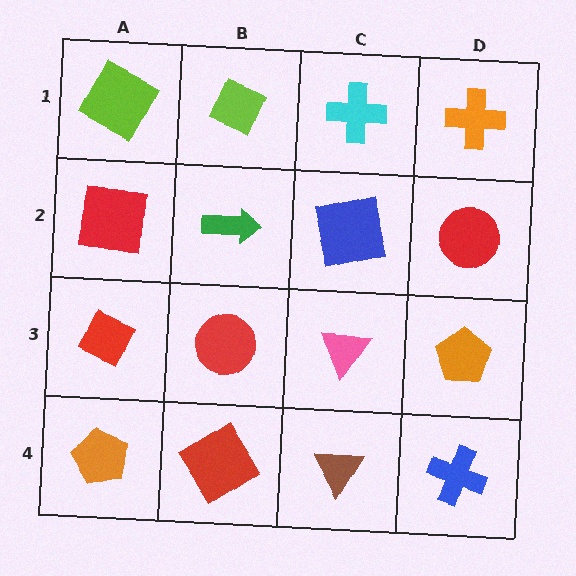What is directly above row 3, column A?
A red square.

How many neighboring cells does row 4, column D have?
2.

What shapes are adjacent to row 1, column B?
A green arrow (row 2, column B), a lime square (row 1, column A), a cyan cross (row 1, column C).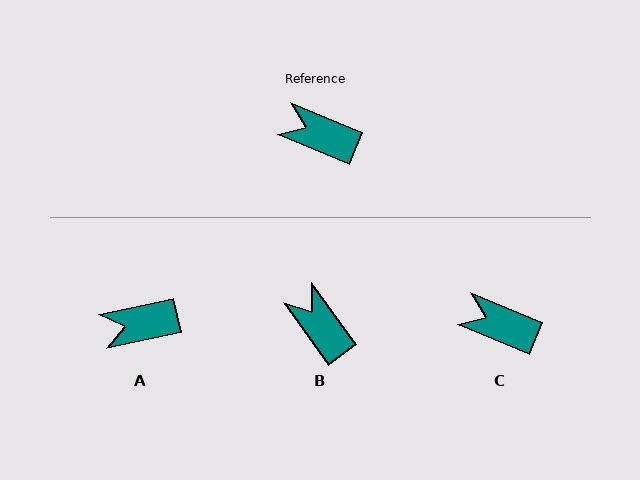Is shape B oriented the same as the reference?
No, it is off by about 32 degrees.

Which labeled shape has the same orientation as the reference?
C.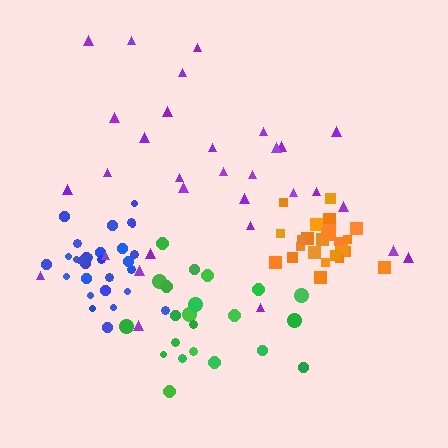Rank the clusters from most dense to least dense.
orange, blue, green, purple.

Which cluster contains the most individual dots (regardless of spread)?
Purple (31).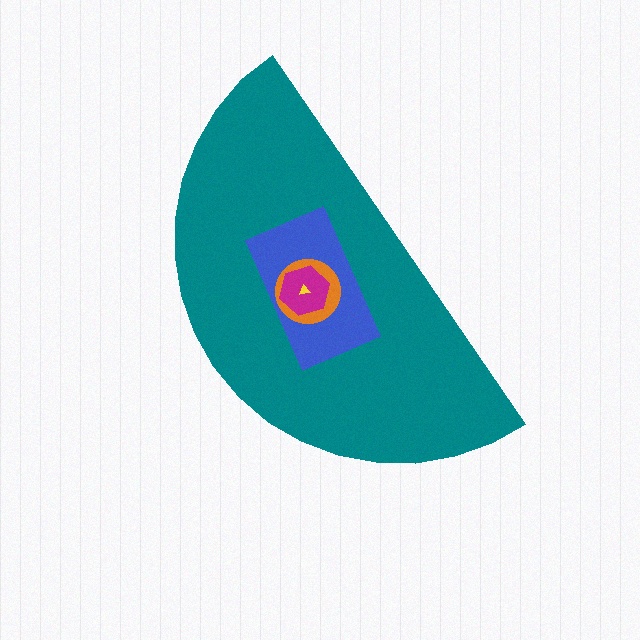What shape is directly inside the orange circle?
The magenta hexagon.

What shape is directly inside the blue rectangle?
The orange circle.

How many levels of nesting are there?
5.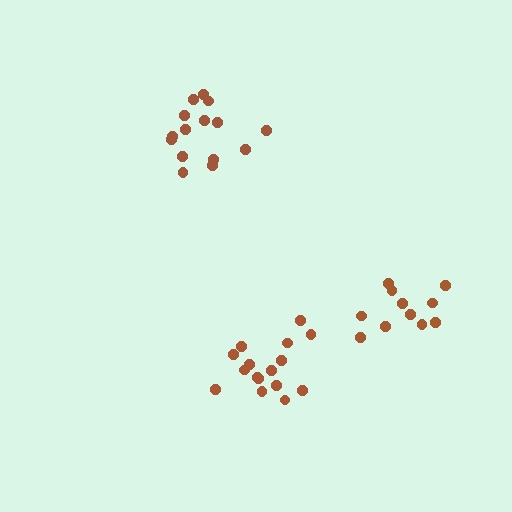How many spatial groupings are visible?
There are 3 spatial groupings.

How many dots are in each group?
Group 1: 16 dots, Group 2: 11 dots, Group 3: 15 dots (42 total).